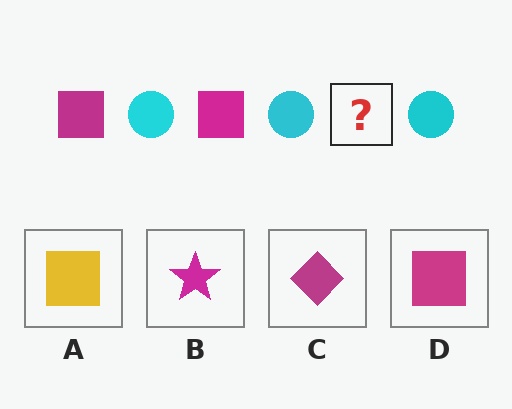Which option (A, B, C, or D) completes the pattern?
D.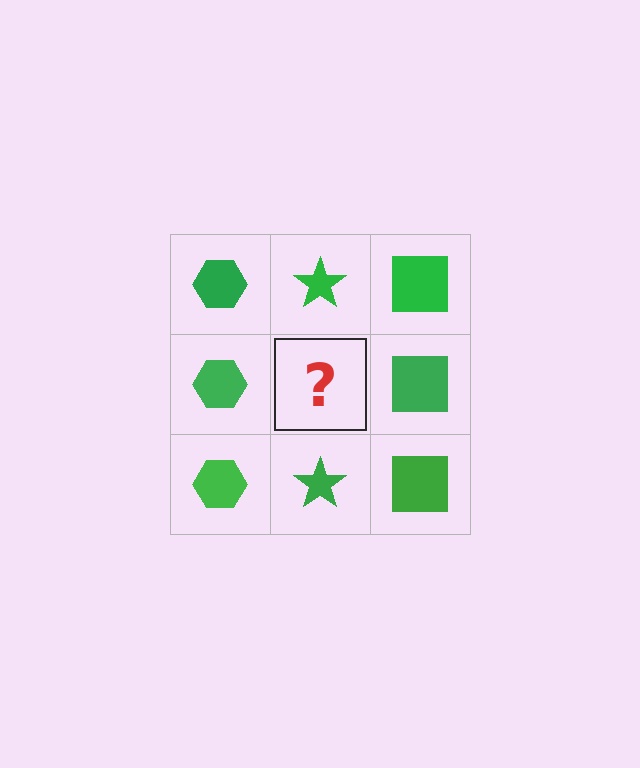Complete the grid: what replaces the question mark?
The question mark should be replaced with a green star.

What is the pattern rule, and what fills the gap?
The rule is that each column has a consistent shape. The gap should be filled with a green star.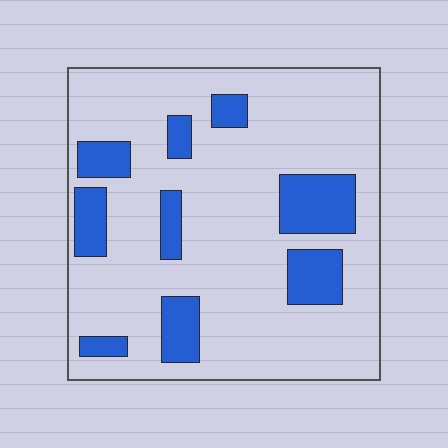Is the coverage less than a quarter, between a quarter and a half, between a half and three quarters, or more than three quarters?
Less than a quarter.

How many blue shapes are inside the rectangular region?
9.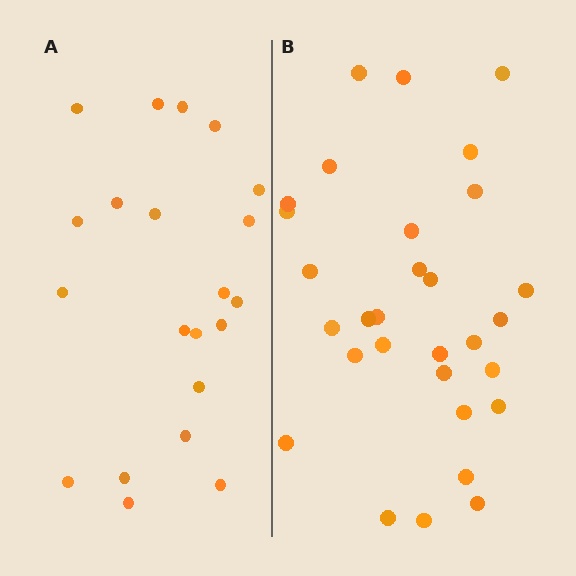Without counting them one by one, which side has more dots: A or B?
Region B (the right region) has more dots.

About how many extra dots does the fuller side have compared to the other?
Region B has roughly 8 or so more dots than region A.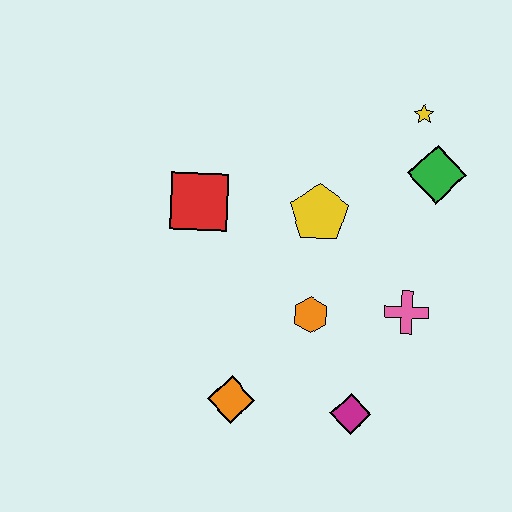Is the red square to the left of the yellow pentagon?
Yes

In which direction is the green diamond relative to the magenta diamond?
The green diamond is above the magenta diamond.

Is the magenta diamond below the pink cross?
Yes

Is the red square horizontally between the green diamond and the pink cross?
No